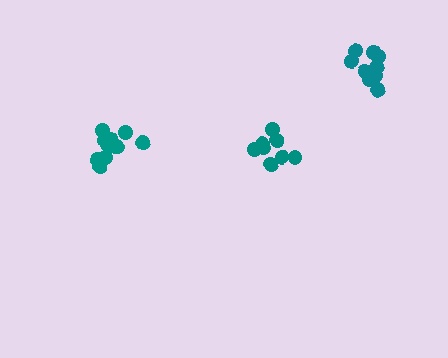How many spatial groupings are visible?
There are 3 spatial groupings.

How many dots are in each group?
Group 1: 9 dots, Group 2: 11 dots, Group 3: 8 dots (28 total).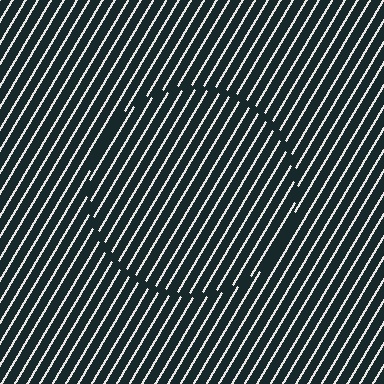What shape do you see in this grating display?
An illusory circle. The interior of the shape contains the same grating, shifted by half a period — the contour is defined by the phase discontinuity where line-ends from the inner and outer gratings abut.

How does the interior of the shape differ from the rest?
The interior of the shape contains the same grating, shifted by half a period — the contour is defined by the phase discontinuity where line-ends from the inner and outer gratings abut.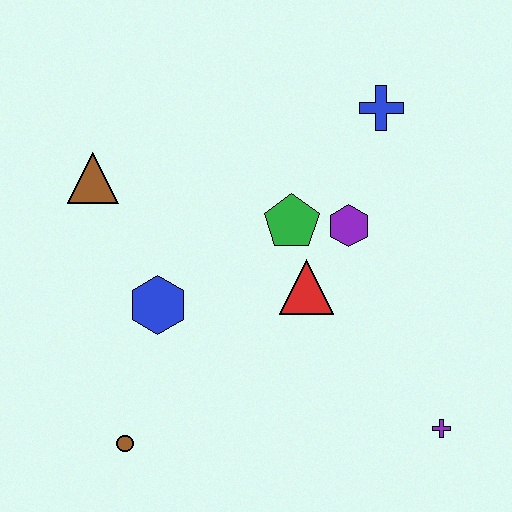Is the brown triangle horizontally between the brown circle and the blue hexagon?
No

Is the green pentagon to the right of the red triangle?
No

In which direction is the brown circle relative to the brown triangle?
The brown circle is below the brown triangle.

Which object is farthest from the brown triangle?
The purple cross is farthest from the brown triangle.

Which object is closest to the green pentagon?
The purple hexagon is closest to the green pentagon.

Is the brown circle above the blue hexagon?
No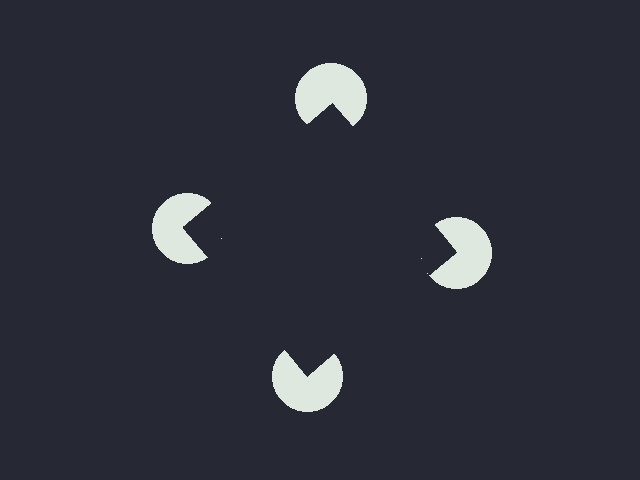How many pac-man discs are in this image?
There are 4 — one at each vertex of the illusory square.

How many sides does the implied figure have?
4 sides.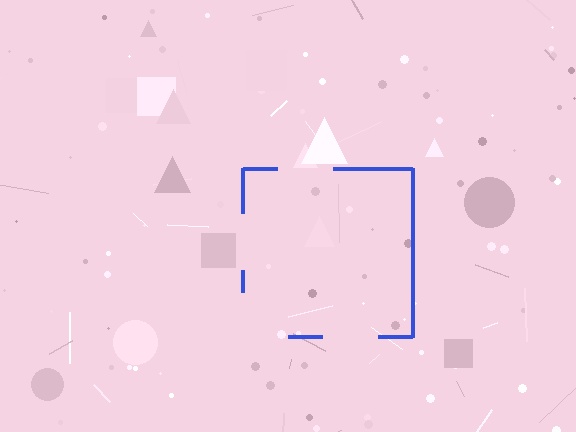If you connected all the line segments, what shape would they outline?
They would outline a square.